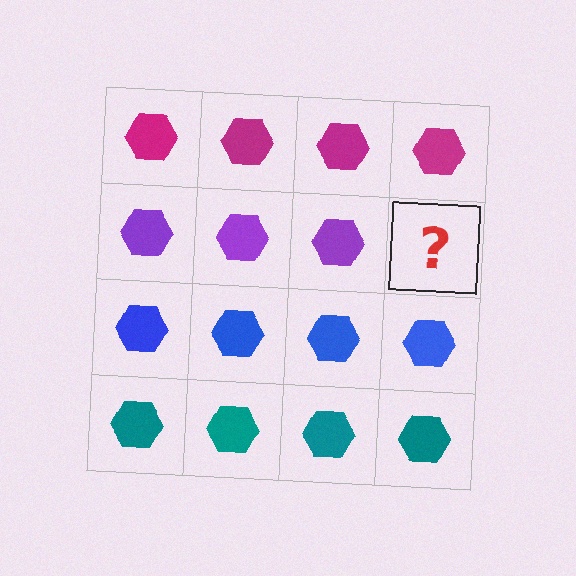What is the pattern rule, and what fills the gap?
The rule is that each row has a consistent color. The gap should be filled with a purple hexagon.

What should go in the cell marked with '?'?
The missing cell should contain a purple hexagon.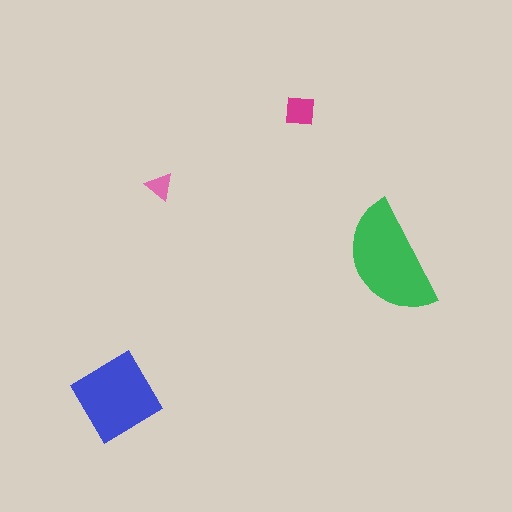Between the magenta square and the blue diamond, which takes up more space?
The blue diamond.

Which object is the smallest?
The pink triangle.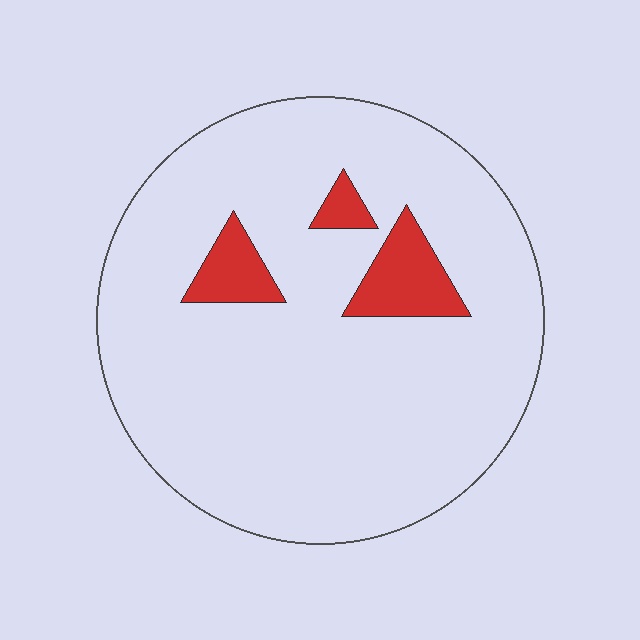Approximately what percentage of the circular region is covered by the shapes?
Approximately 10%.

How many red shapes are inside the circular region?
3.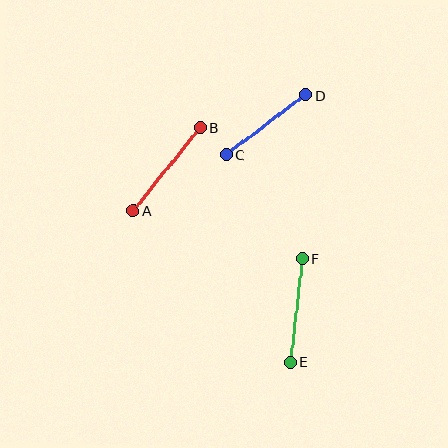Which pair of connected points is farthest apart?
Points A and B are farthest apart.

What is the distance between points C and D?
The distance is approximately 99 pixels.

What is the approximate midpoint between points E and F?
The midpoint is at approximately (296, 310) pixels.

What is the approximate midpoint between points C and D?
The midpoint is at approximately (266, 125) pixels.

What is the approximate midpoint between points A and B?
The midpoint is at approximately (166, 169) pixels.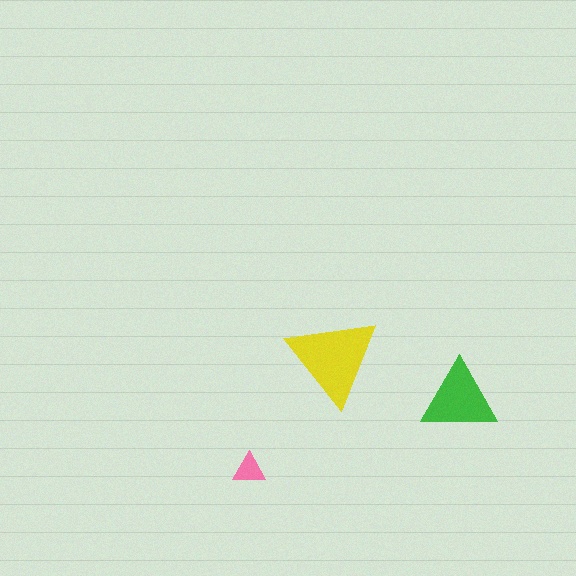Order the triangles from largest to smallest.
the yellow one, the green one, the pink one.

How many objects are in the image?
There are 3 objects in the image.